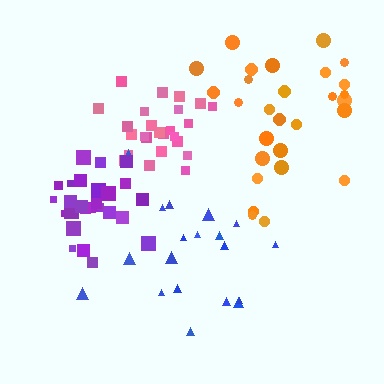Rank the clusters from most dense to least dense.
pink, purple, orange, blue.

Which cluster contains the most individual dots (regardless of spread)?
Orange (28).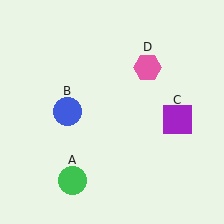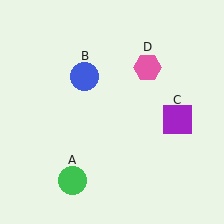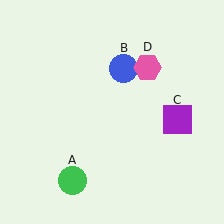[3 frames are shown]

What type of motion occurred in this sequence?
The blue circle (object B) rotated clockwise around the center of the scene.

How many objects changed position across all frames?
1 object changed position: blue circle (object B).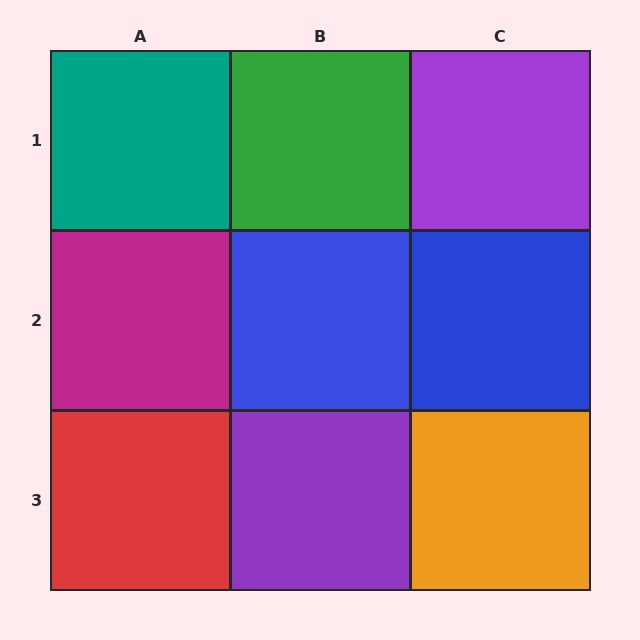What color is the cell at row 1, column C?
Purple.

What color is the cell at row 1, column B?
Green.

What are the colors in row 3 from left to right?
Red, purple, orange.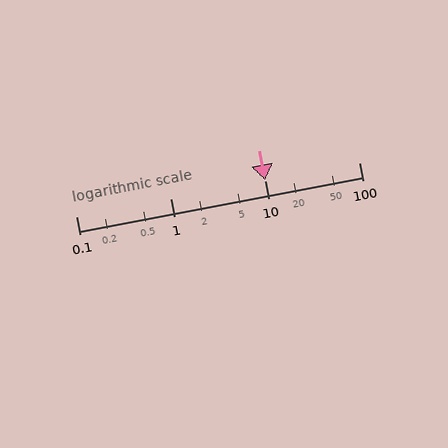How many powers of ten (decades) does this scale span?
The scale spans 3 decades, from 0.1 to 100.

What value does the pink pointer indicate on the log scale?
The pointer indicates approximately 10.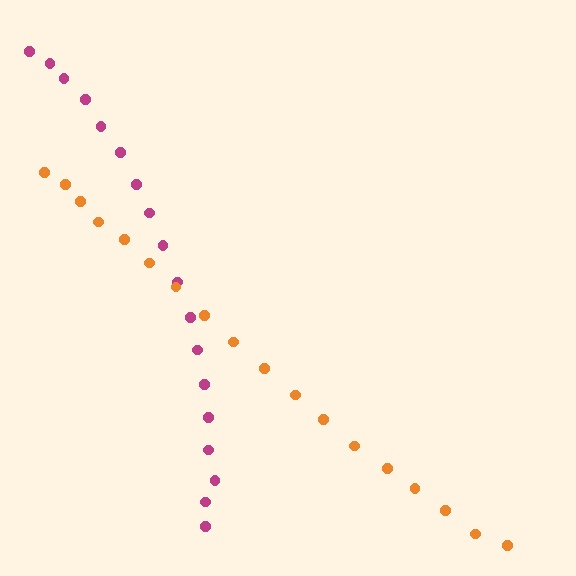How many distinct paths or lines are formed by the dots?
There are 2 distinct paths.